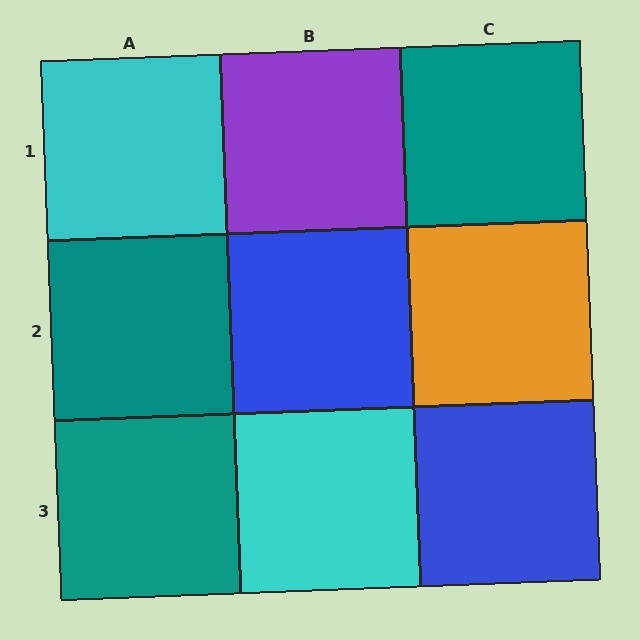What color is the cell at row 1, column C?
Teal.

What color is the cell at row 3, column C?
Blue.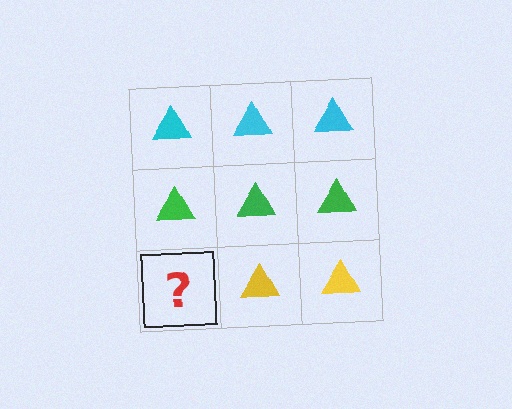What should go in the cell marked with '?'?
The missing cell should contain a yellow triangle.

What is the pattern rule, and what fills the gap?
The rule is that each row has a consistent color. The gap should be filled with a yellow triangle.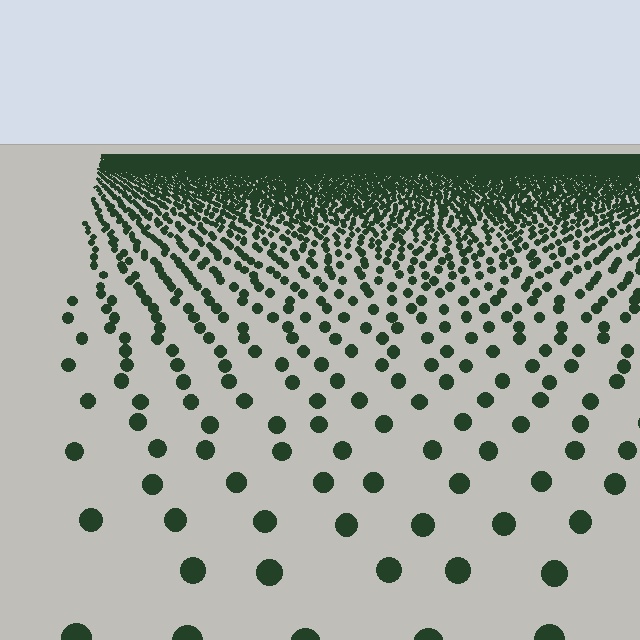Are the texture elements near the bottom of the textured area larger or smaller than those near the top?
Larger. Near the bottom, elements are closer to the viewer and appear at a bigger on-screen size.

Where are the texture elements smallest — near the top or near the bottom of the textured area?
Near the top.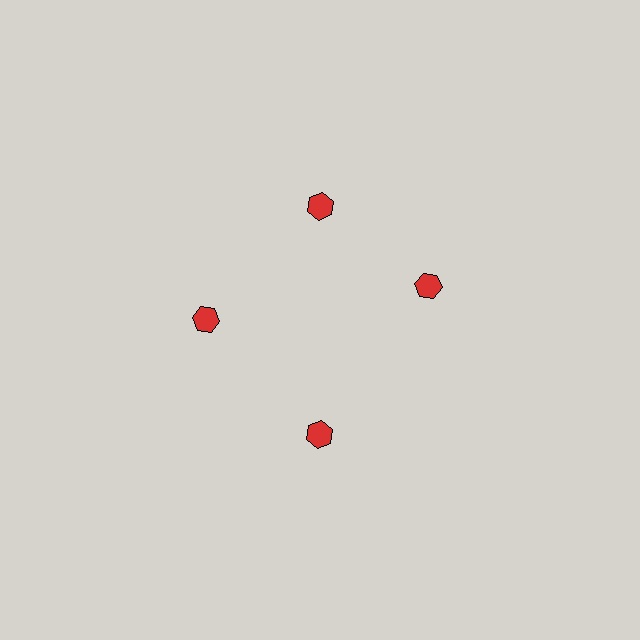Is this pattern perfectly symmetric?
No. The 4 red hexagons are arranged in a ring, but one element near the 3 o'clock position is rotated out of alignment along the ring, breaking the 4-fold rotational symmetry.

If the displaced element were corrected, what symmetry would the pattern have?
It would have 4-fold rotational symmetry — the pattern would map onto itself every 90 degrees.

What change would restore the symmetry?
The symmetry would be restored by rotating it back into even spacing with its neighbors so that all 4 hexagons sit at equal angles and equal distance from the center.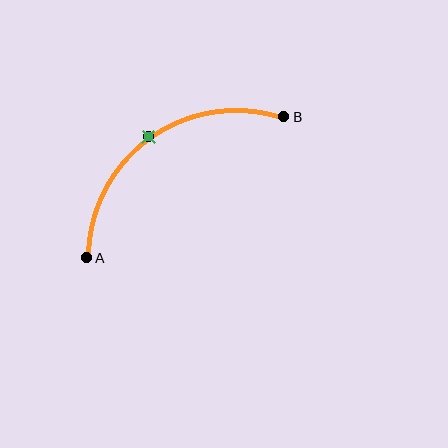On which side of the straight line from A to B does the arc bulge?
The arc bulges above and to the left of the straight line connecting A and B.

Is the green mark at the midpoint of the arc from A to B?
Yes. The green mark lies on the arc at equal arc-length from both A and B — it is the arc midpoint.